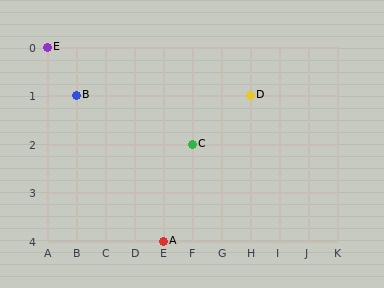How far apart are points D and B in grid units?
Points D and B are 6 columns apart.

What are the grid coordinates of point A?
Point A is at grid coordinates (E, 4).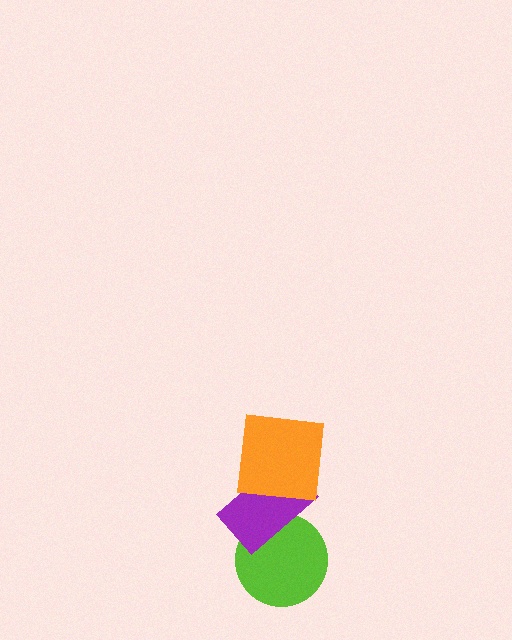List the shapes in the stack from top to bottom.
From top to bottom: the orange square, the purple rectangle, the lime circle.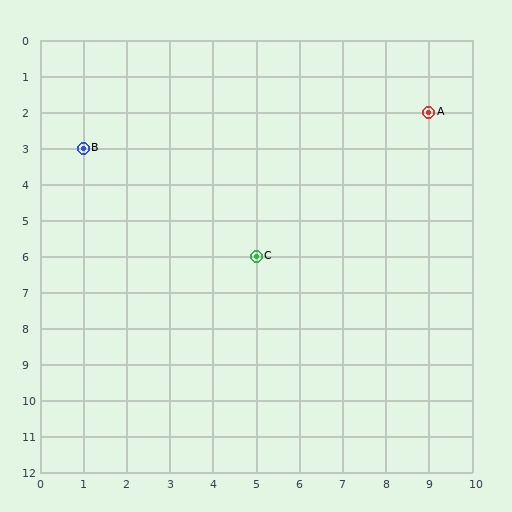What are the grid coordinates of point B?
Point B is at grid coordinates (1, 3).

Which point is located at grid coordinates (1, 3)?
Point B is at (1, 3).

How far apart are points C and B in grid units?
Points C and B are 4 columns and 3 rows apart (about 5.0 grid units diagonally).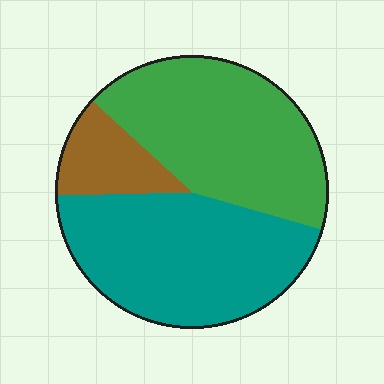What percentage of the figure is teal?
Teal takes up between a third and a half of the figure.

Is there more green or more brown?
Green.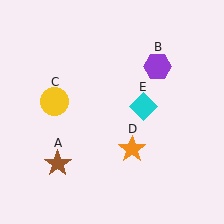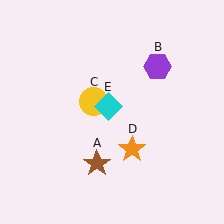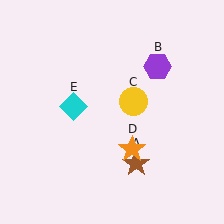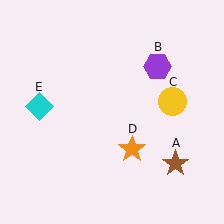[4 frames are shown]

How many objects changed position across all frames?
3 objects changed position: brown star (object A), yellow circle (object C), cyan diamond (object E).